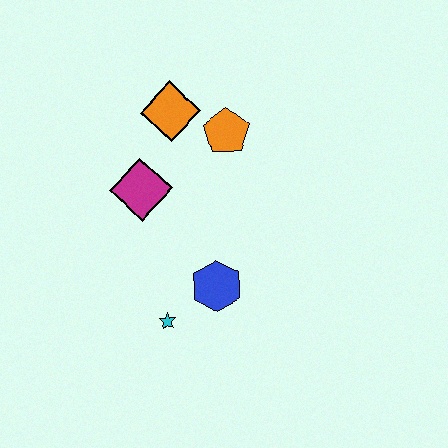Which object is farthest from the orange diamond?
The cyan star is farthest from the orange diamond.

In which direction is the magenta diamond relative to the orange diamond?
The magenta diamond is below the orange diamond.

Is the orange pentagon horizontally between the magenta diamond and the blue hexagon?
No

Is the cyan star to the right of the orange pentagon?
No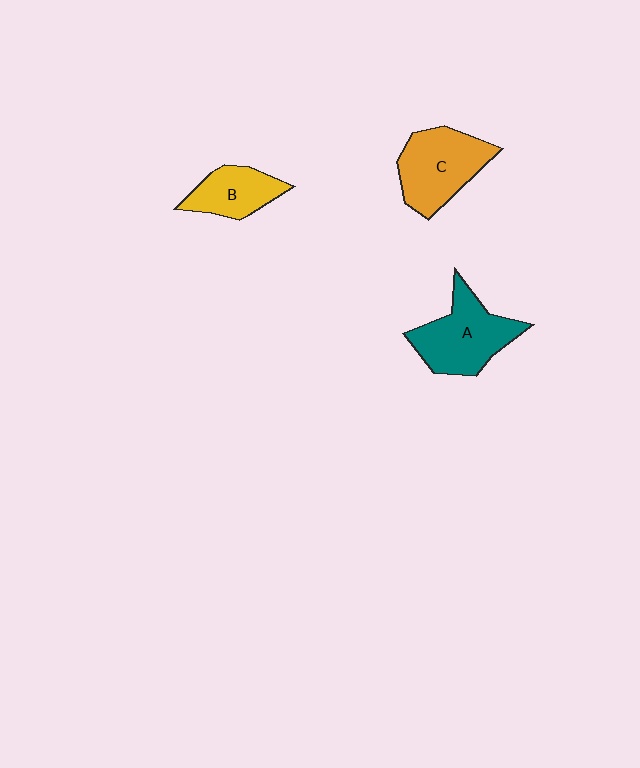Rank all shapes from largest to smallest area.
From largest to smallest: A (teal), C (orange), B (yellow).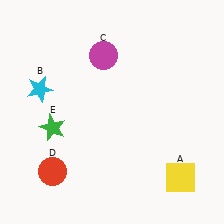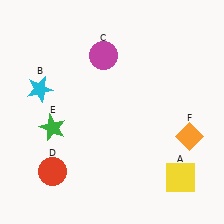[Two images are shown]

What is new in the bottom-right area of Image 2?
An orange diamond (F) was added in the bottom-right area of Image 2.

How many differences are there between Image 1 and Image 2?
There is 1 difference between the two images.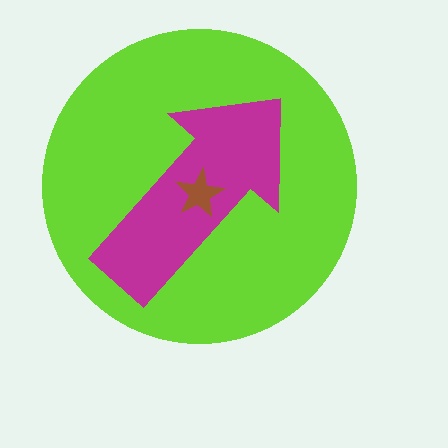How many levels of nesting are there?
3.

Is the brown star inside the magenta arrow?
Yes.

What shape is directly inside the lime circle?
The magenta arrow.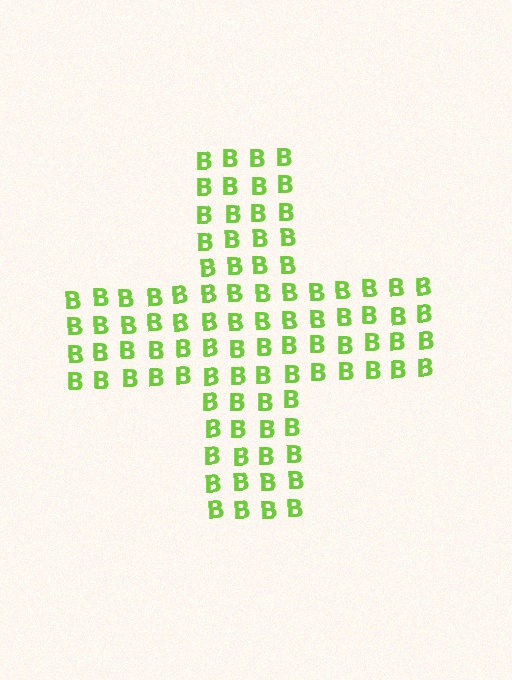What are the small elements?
The small elements are letter B's.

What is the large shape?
The large shape is a cross.